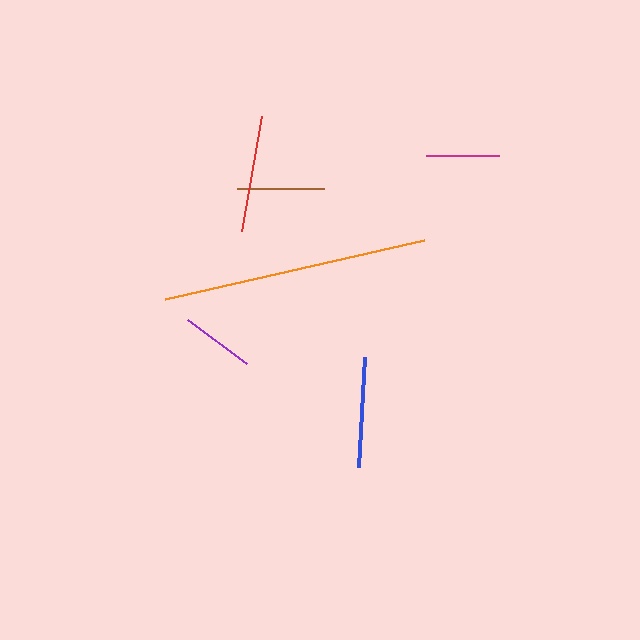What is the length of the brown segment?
The brown segment is approximately 87 pixels long.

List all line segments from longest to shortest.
From longest to shortest: orange, red, blue, brown, purple, magenta.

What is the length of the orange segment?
The orange segment is approximately 265 pixels long.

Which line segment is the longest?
The orange line is the longest at approximately 265 pixels.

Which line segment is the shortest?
The magenta line is the shortest at approximately 73 pixels.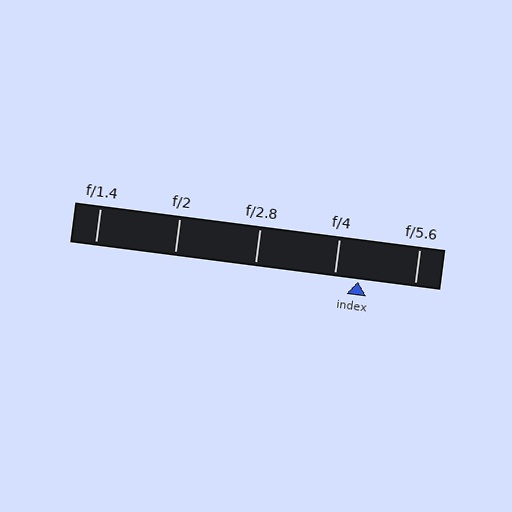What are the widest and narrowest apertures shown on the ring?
The widest aperture shown is f/1.4 and the narrowest is f/5.6.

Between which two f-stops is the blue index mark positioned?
The index mark is between f/4 and f/5.6.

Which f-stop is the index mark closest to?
The index mark is closest to f/4.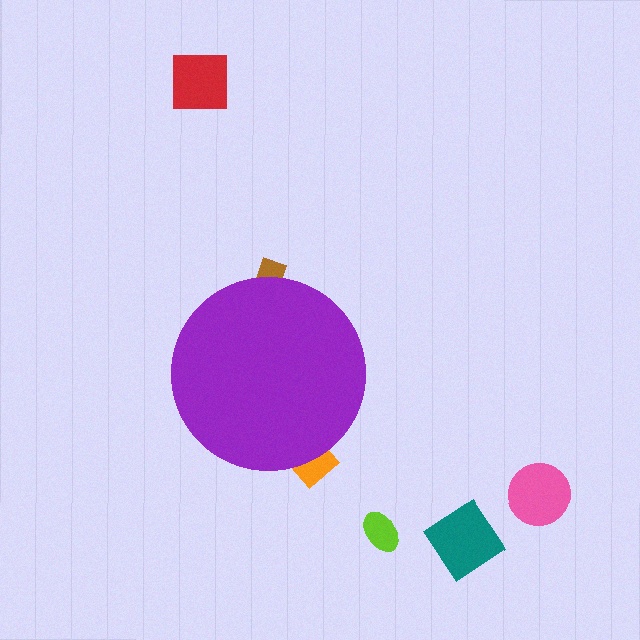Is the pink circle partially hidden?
No, the pink circle is fully visible.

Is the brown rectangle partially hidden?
Yes, the brown rectangle is partially hidden behind the purple circle.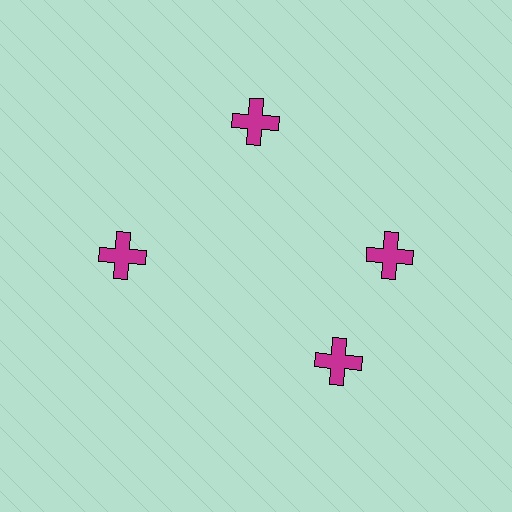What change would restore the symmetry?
The symmetry would be restored by rotating it back into even spacing with its neighbors so that all 4 crosses sit at equal angles and equal distance from the center.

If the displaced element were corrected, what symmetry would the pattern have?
It would have 4-fold rotational symmetry — the pattern would map onto itself every 90 degrees.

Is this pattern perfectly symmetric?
No. The 4 magenta crosses are arranged in a ring, but one element near the 6 o'clock position is rotated out of alignment along the ring, breaking the 4-fold rotational symmetry.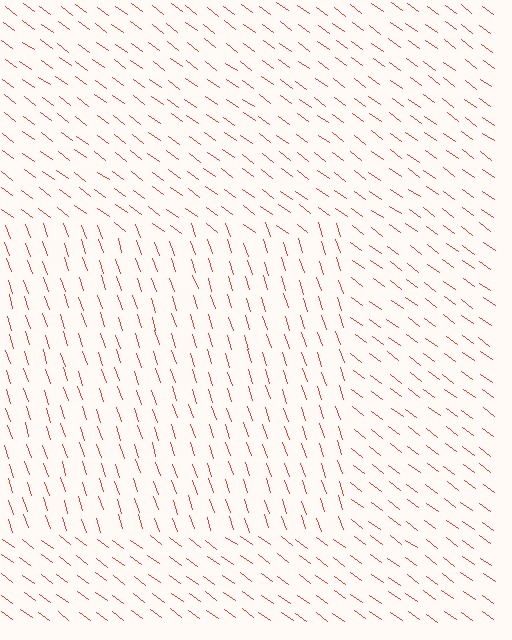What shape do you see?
I see a rectangle.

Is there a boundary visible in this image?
Yes, there is a texture boundary formed by a change in line orientation.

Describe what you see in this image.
The image is filled with small red line segments. A rectangle region in the image has lines oriented differently from the surrounding lines, creating a visible texture boundary.